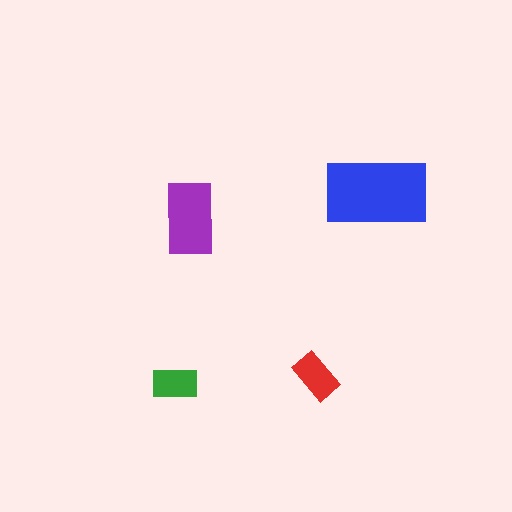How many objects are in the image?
There are 4 objects in the image.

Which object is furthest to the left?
The green rectangle is leftmost.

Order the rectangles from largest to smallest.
the blue one, the purple one, the red one, the green one.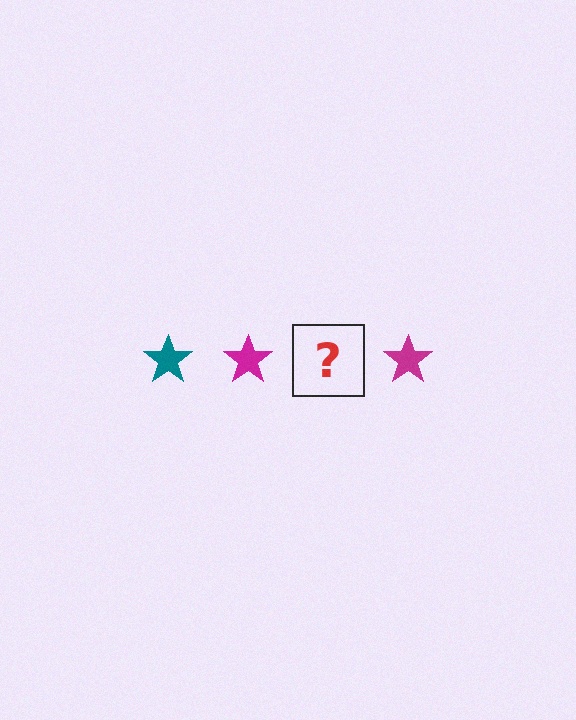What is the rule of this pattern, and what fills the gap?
The rule is that the pattern cycles through teal, magenta stars. The gap should be filled with a teal star.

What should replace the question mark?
The question mark should be replaced with a teal star.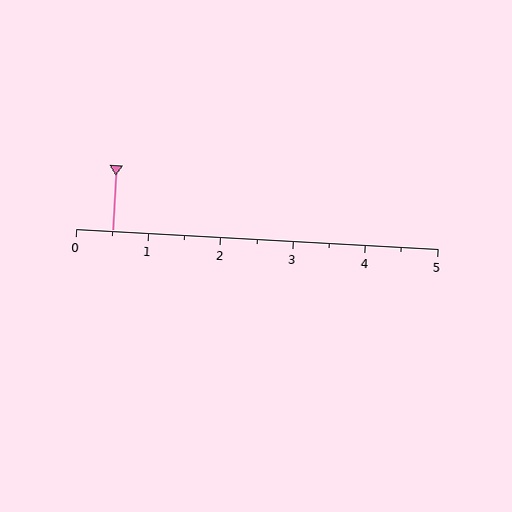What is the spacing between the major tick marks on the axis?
The major ticks are spaced 1 apart.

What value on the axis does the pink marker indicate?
The marker indicates approximately 0.5.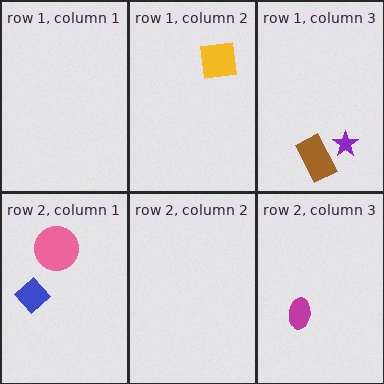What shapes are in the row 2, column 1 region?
The blue diamond, the pink circle.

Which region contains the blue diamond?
The row 2, column 1 region.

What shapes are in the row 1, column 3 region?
The brown rectangle, the purple star.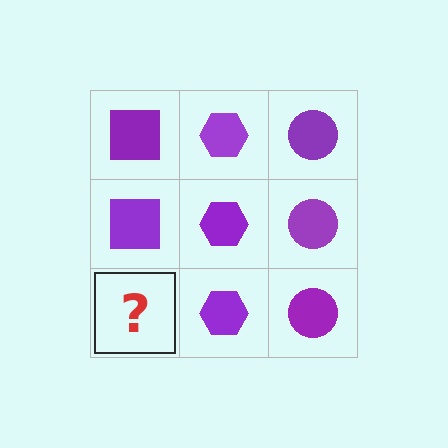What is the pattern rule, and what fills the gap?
The rule is that each column has a consistent shape. The gap should be filled with a purple square.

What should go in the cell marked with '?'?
The missing cell should contain a purple square.